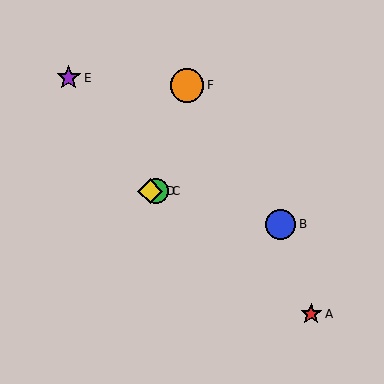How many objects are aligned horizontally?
2 objects (C, D) are aligned horizontally.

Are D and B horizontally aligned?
No, D is at y≈191 and B is at y≈224.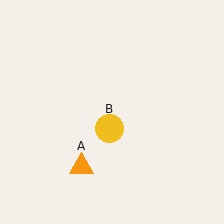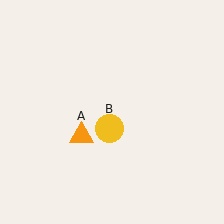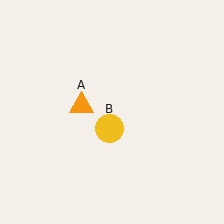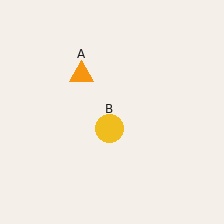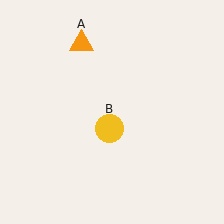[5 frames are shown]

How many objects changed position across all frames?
1 object changed position: orange triangle (object A).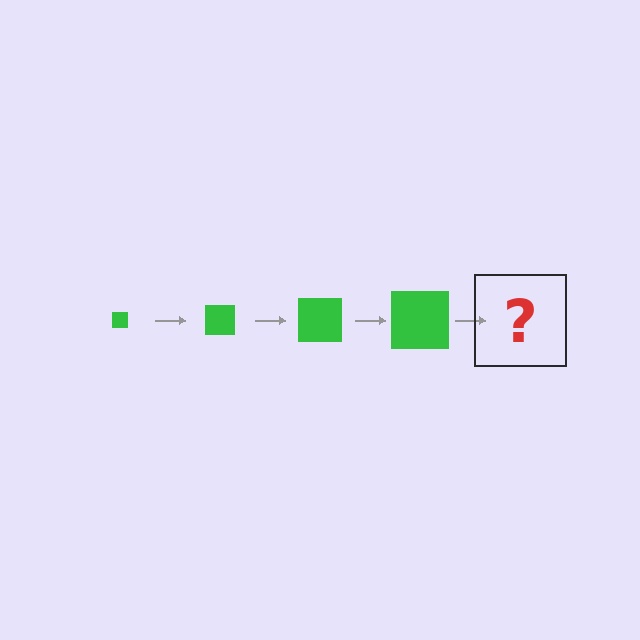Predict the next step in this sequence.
The next step is a green square, larger than the previous one.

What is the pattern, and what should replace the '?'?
The pattern is that the square gets progressively larger each step. The '?' should be a green square, larger than the previous one.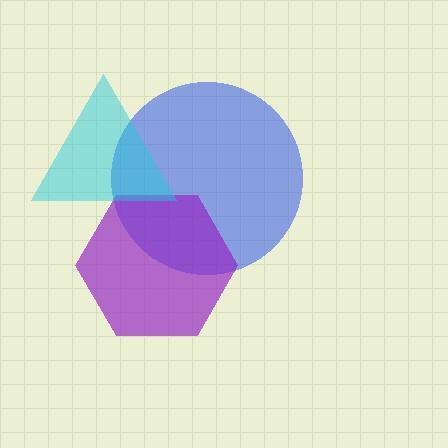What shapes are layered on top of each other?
The layered shapes are: a blue circle, a purple hexagon, a cyan triangle.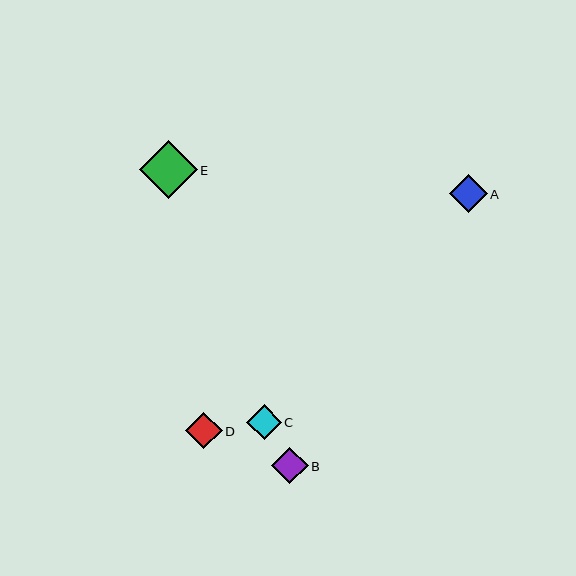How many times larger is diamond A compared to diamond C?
Diamond A is approximately 1.1 times the size of diamond C.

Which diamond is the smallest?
Diamond C is the smallest with a size of approximately 34 pixels.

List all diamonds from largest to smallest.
From largest to smallest: E, A, B, D, C.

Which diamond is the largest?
Diamond E is the largest with a size of approximately 58 pixels.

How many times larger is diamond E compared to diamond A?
Diamond E is approximately 1.5 times the size of diamond A.